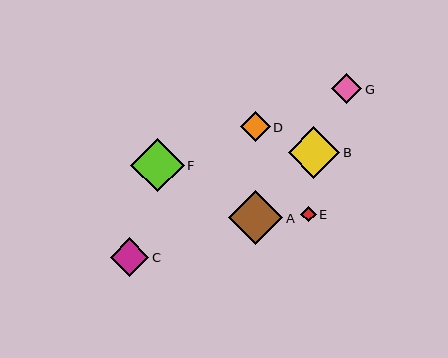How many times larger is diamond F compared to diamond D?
Diamond F is approximately 1.8 times the size of diamond D.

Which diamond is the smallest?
Diamond E is the smallest with a size of approximately 15 pixels.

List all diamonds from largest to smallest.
From largest to smallest: A, F, B, C, D, G, E.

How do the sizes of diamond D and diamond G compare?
Diamond D and diamond G are approximately the same size.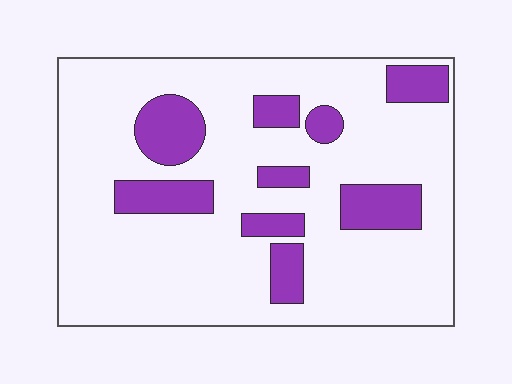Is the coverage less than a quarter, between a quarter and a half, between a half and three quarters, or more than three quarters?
Less than a quarter.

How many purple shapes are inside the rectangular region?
9.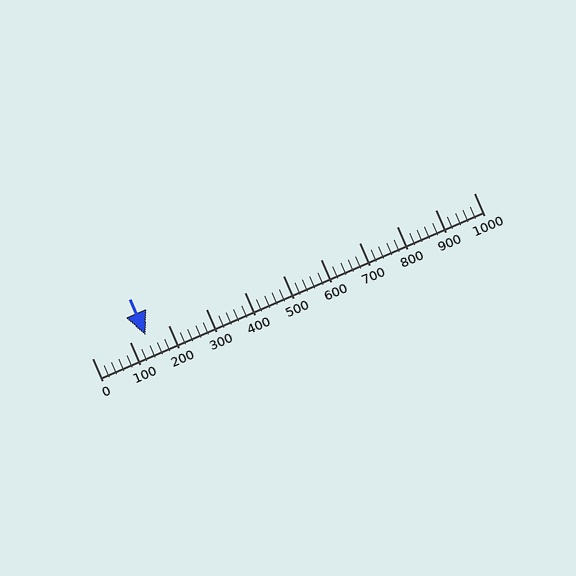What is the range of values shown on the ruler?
The ruler shows values from 0 to 1000.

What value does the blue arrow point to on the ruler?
The blue arrow points to approximately 140.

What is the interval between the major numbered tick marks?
The major tick marks are spaced 100 units apart.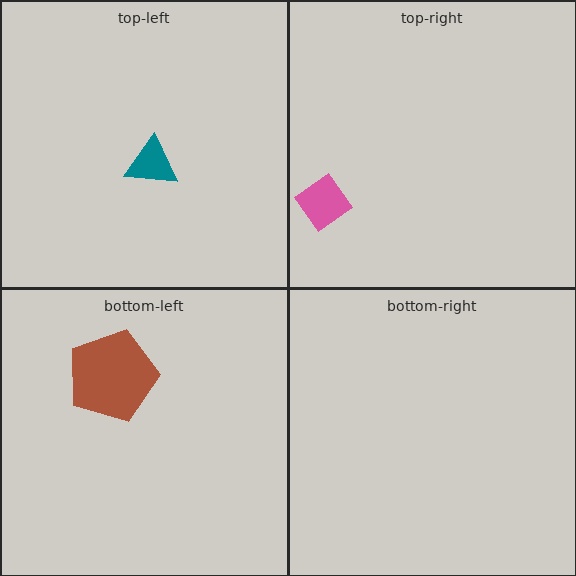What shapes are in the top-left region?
The teal triangle.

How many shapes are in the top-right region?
1.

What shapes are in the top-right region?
The pink diamond.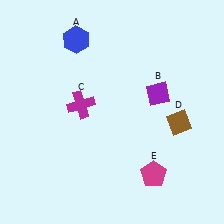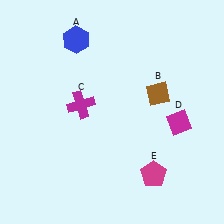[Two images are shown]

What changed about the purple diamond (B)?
In Image 1, B is purple. In Image 2, it changed to brown.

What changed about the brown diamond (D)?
In Image 1, D is brown. In Image 2, it changed to magenta.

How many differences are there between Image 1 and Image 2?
There are 2 differences between the two images.